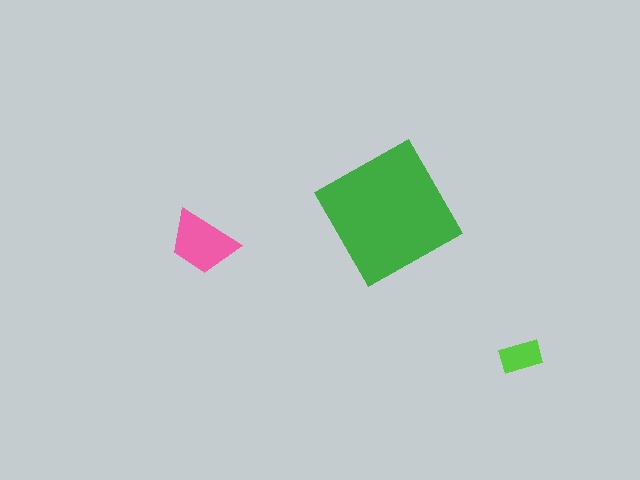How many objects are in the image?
There are 3 objects in the image.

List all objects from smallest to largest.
The lime rectangle, the pink trapezoid, the green square.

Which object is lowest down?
The lime rectangle is bottommost.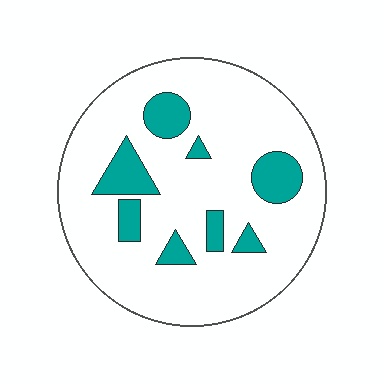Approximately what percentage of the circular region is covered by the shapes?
Approximately 15%.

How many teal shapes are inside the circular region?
8.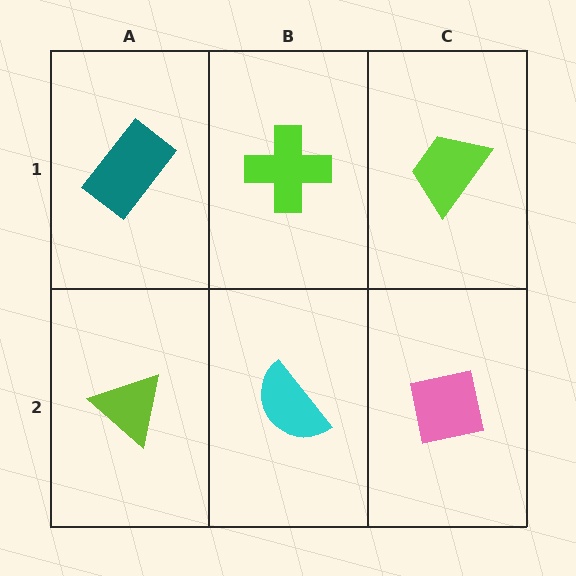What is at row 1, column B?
A lime cross.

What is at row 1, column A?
A teal rectangle.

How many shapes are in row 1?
3 shapes.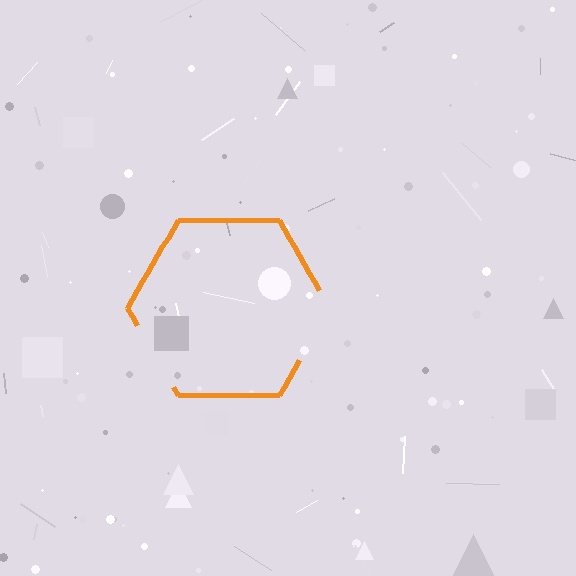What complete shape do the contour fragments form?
The contour fragments form a hexagon.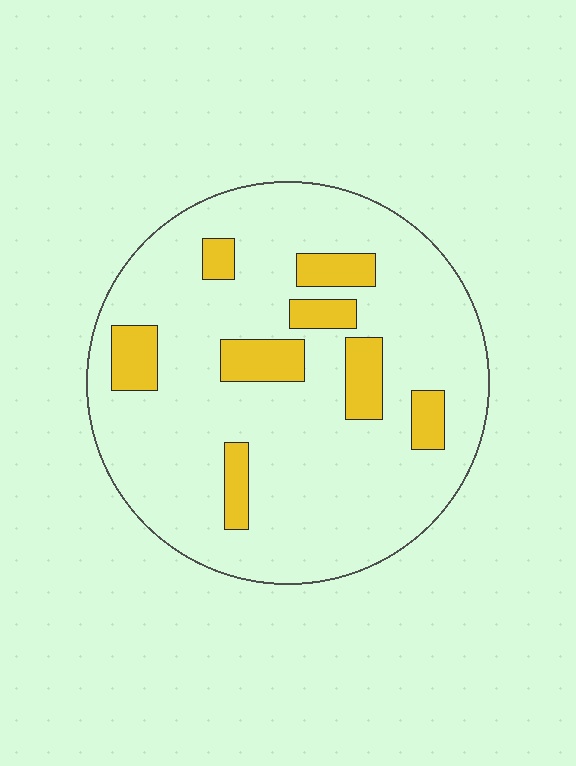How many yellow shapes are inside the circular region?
8.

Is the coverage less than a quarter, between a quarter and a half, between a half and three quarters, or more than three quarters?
Less than a quarter.